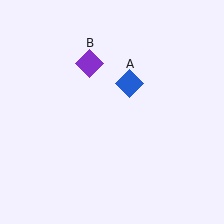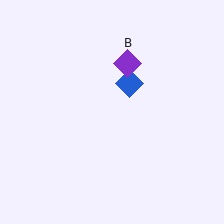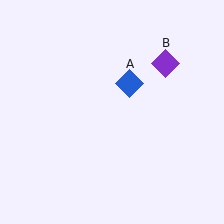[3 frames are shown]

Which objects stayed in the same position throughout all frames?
Blue diamond (object A) remained stationary.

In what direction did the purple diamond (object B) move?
The purple diamond (object B) moved right.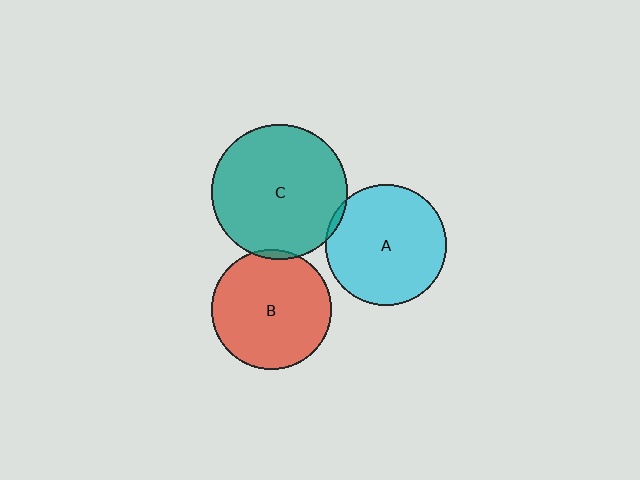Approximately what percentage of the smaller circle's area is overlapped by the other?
Approximately 5%.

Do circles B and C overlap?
Yes.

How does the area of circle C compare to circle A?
Approximately 1.3 times.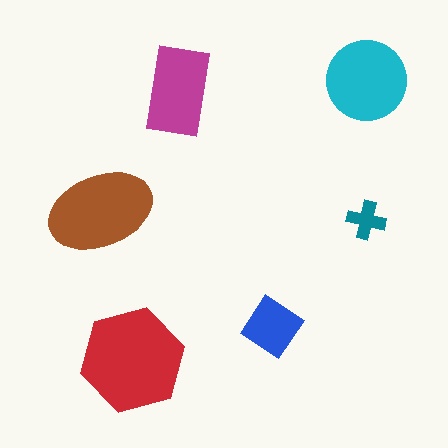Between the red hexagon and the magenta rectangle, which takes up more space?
The red hexagon.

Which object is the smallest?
The teal cross.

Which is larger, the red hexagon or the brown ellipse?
The red hexagon.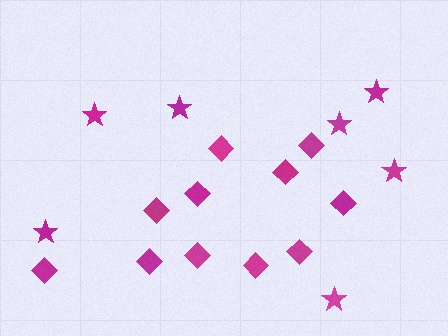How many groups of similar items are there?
There are 2 groups: one group of stars (7) and one group of diamonds (11).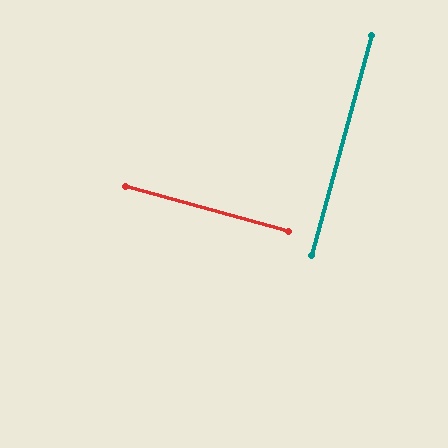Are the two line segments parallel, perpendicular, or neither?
Perpendicular — they meet at approximately 90°.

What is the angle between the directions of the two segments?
Approximately 90 degrees.